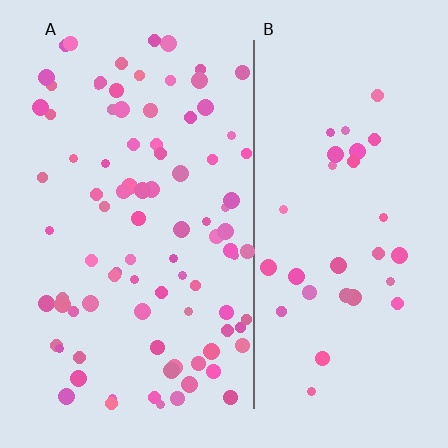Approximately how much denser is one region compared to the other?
Approximately 2.8× — region A over region B.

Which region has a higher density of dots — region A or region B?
A (the left).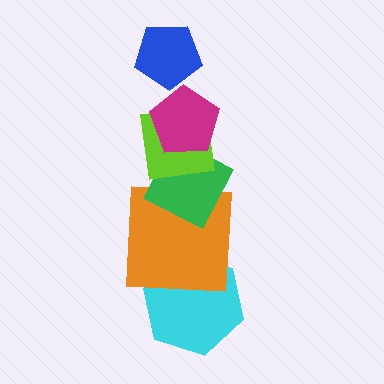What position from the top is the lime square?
The lime square is 3rd from the top.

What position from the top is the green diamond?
The green diamond is 4th from the top.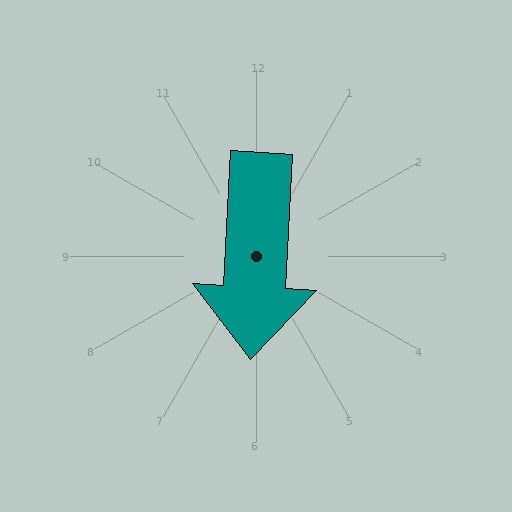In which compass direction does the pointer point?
South.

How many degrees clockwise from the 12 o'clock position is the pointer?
Approximately 183 degrees.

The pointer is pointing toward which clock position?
Roughly 6 o'clock.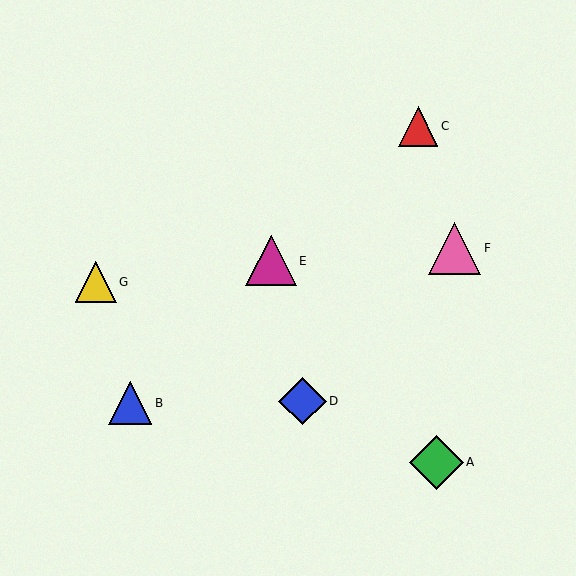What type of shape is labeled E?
Shape E is a magenta triangle.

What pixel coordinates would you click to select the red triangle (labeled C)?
Click at (418, 126) to select the red triangle C.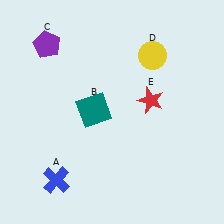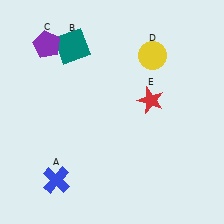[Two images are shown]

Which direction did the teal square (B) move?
The teal square (B) moved up.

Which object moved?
The teal square (B) moved up.